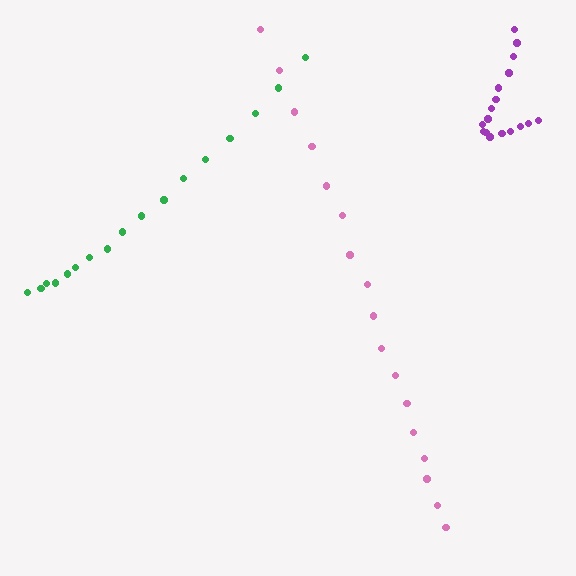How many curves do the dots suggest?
There are 3 distinct paths.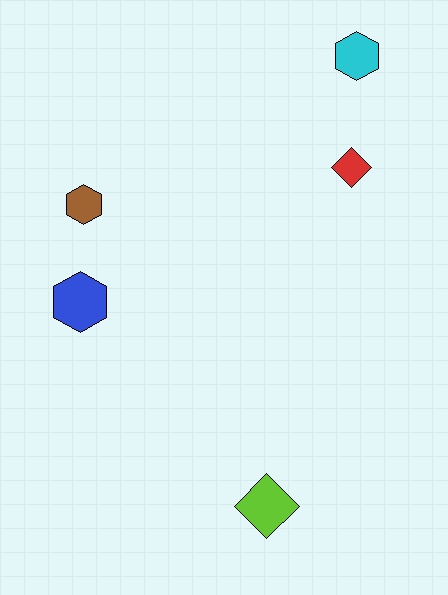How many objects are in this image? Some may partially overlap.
There are 5 objects.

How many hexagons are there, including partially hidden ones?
There are 3 hexagons.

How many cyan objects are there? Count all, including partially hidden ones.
There is 1 cyan object.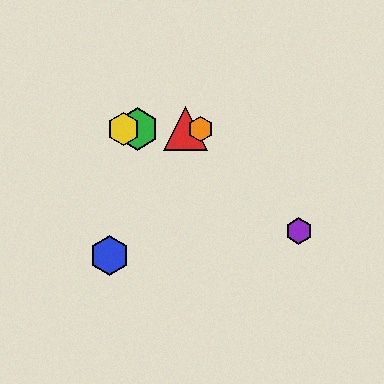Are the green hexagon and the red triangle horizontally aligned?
Yes, both are at y≈129.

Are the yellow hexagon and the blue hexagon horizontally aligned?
No, the yellow hexagon is at y≈129 and the blue hexagon is at y≈255.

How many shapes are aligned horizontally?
4 shapes (the red triangle, the green hexagon, the yellow hexagon, the orange hexagon) are aligned horizontally.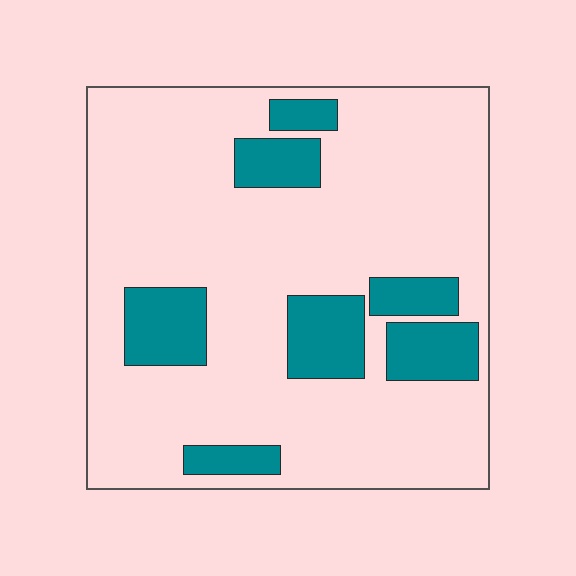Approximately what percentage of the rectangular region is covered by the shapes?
Approximately 20%.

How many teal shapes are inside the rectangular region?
7.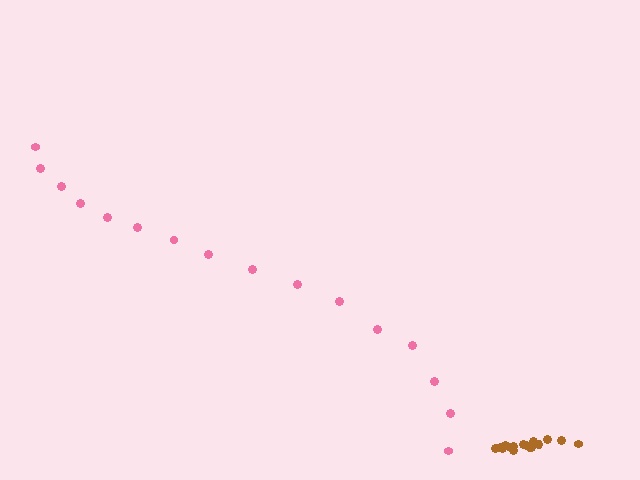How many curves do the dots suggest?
There are 2 distinct paths.